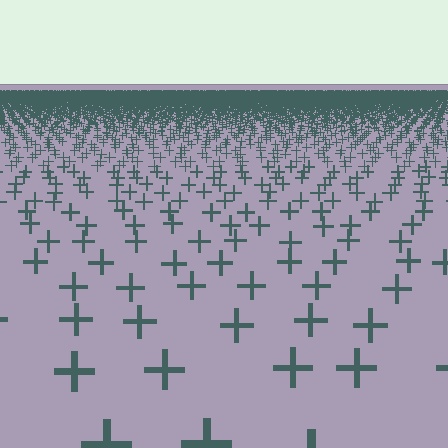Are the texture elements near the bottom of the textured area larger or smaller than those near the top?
Larger. Near the bottom, elements are closer to the viewer and appear at a bigger on-screen size.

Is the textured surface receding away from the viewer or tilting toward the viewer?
The surface is receding away from the viewer. Texture elements get smaller and denser toward the top.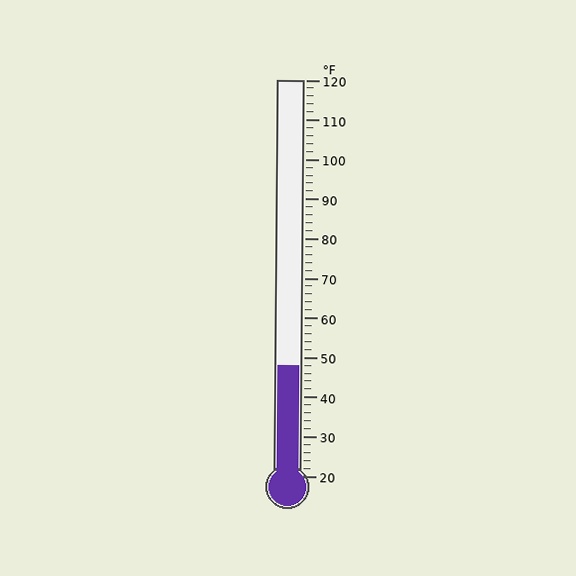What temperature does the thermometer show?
The thermometer shows approximately 48°F.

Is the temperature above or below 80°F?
The temperature is below 80°F.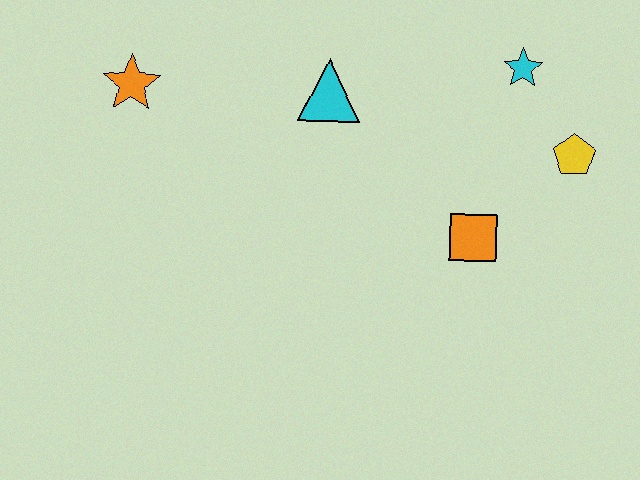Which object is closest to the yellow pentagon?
The cyan star is closest to the yellow pentagon.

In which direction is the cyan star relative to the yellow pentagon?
The cyan star is above the yellow pentagon.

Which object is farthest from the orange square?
The orange star is farthest from the orange square.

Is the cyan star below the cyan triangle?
No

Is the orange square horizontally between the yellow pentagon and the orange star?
Yes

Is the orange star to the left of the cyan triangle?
Yes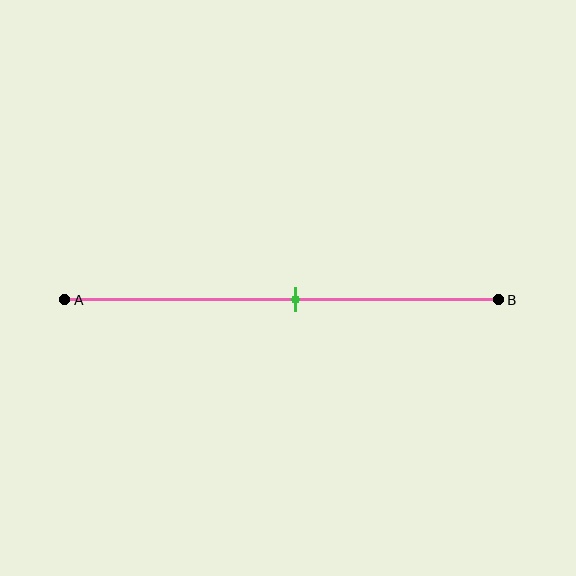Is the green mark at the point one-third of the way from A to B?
No, the mark is at about 55% from A, not at the 33% one-third point.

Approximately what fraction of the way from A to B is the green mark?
The green mark is approximately 55% of the way from A to B.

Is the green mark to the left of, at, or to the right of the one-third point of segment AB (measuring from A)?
The green mark is to the right of the one-third point of segment AB.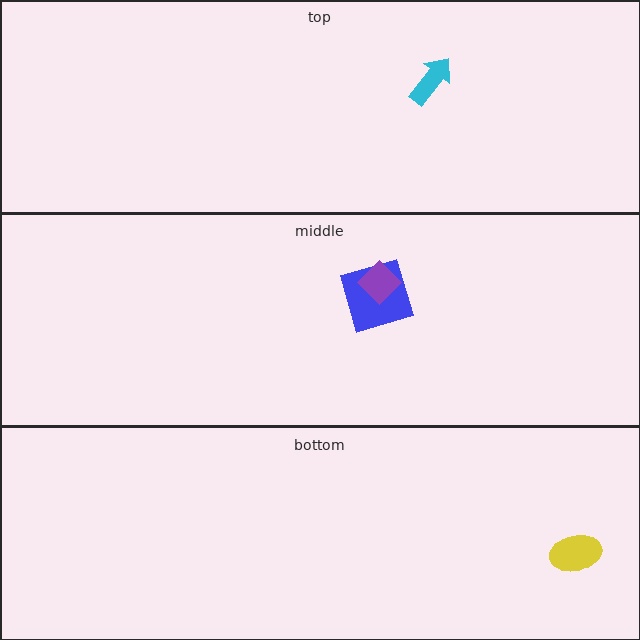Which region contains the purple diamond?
The middle region.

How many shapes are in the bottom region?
1.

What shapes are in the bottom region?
The yellow ellipse.